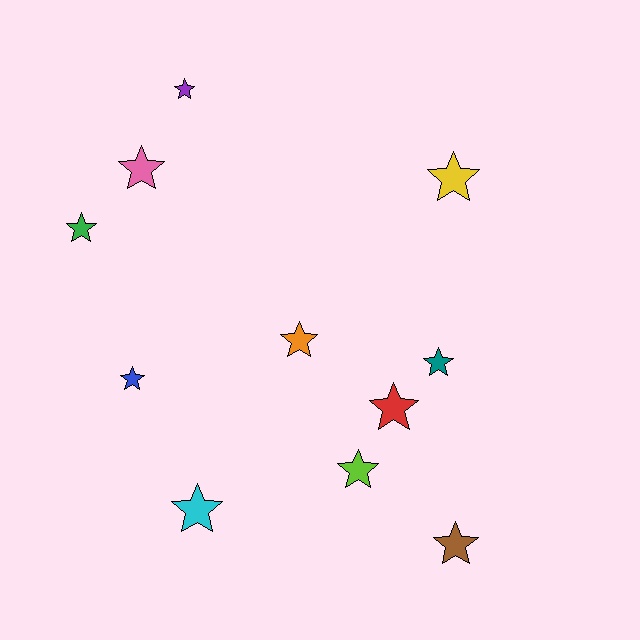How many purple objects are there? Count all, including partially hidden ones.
There is 1 purple object.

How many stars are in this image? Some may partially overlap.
There are 11 stars.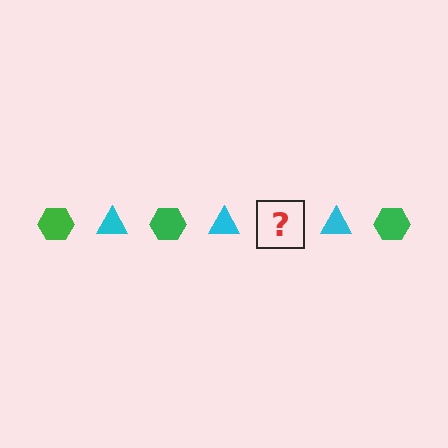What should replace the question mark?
The question mark should be replaced with a green hexagon.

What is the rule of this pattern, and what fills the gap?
The rule is that the pattern alternates between green hexagon and cyan triangle. The gap should be filled with a green hexagon.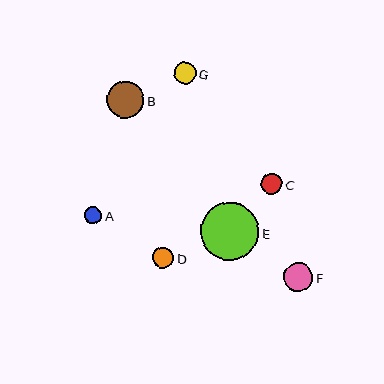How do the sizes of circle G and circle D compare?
Circle G and circle D are approximately the same size.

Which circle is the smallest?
Circle A is the smallest with a size of approximately 17 pixels.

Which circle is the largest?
Circle E is the largest with a size of approximately 58 pixels.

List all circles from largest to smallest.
From largest to smallest: E, B, F, G, D, C, A.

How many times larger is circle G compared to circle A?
Circle G is approximately 1.3 times the size of circle A.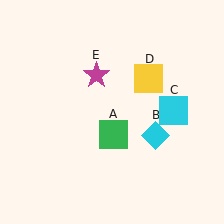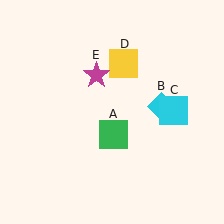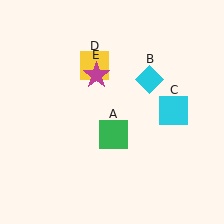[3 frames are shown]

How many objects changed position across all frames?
2 objects changed position: cyan diamond (object B), yellow square (object D).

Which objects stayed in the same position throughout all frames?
Green square (object A) and cyan square (object C) and magenta star (object E) remained stationary.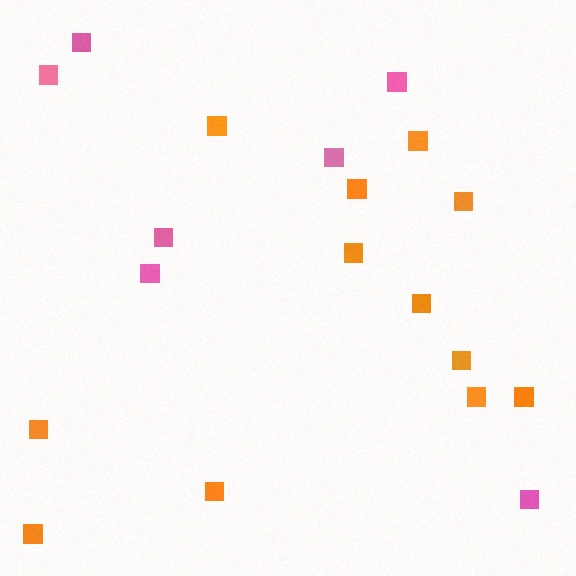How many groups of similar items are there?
There are 2 groups: one group of orange squares (12) and one group of pink squares (7).